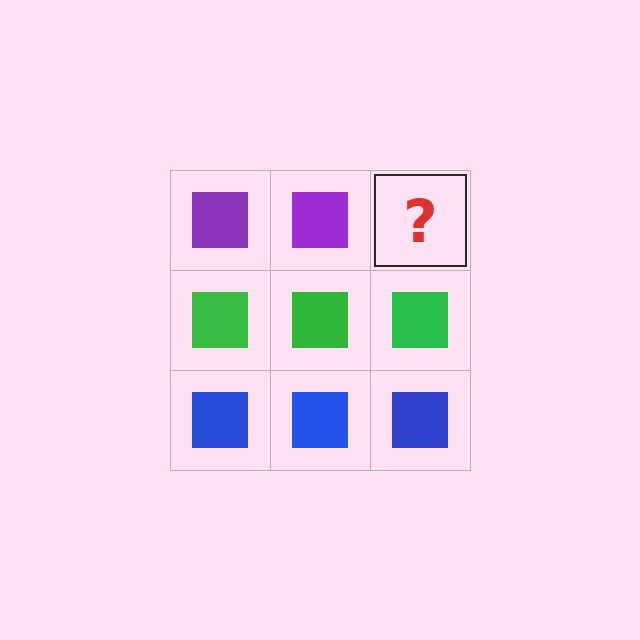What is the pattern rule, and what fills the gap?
The rule is that each row has a consistent color. The gap should be filled with a purple square.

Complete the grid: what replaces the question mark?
The question mark should be replaced with a purple square.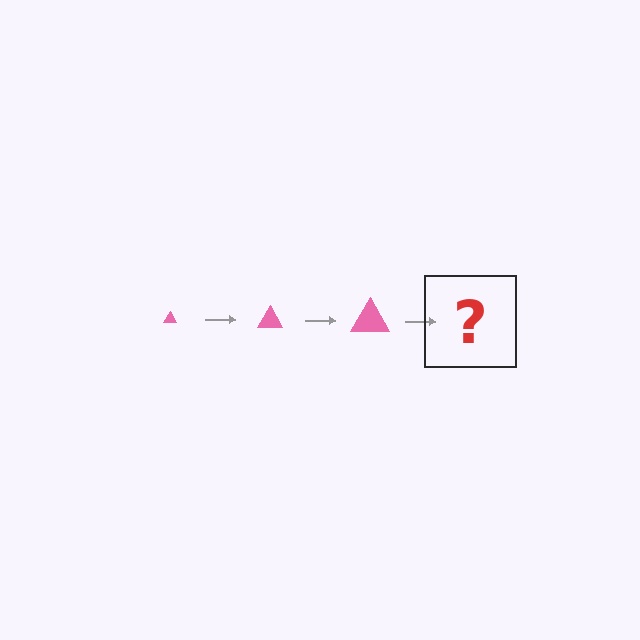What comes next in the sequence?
The next element should be a pink triangle, larger than the previous one.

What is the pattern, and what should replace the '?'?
The pattern is that the triangle gets progressively larger each step. The '?' should be a pink triangle, larger than the previous one.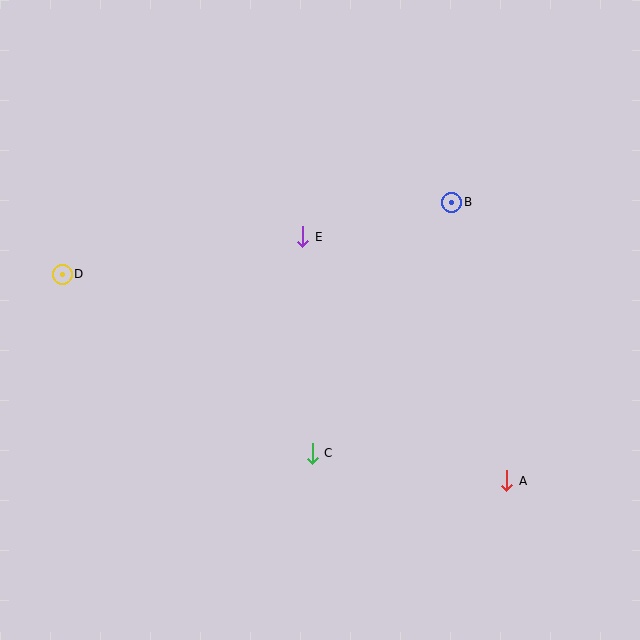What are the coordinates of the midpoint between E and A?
The midpoint between E and A is at (405, 359).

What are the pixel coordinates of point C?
Point C is at (312, 453).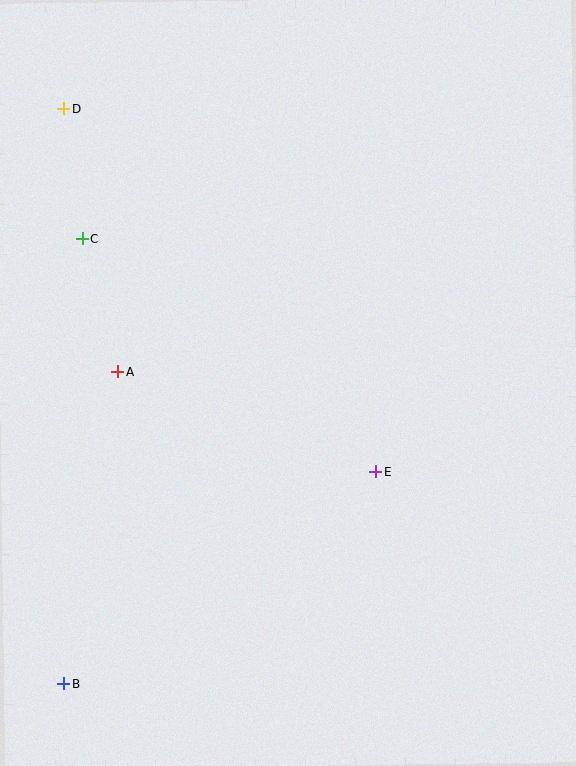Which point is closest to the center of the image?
Point E at (376, 471) is closest to the center.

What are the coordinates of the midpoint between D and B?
The midpoint between D and B is at (64, 396).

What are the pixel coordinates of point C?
Point C is at (82, 238).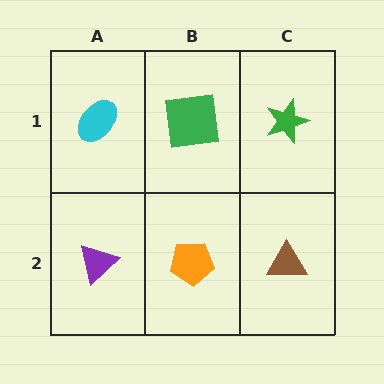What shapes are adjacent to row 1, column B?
An orange pentagon (row 2, column B), a cyan ellipse (row 1, column A), a green star (row 1, column C).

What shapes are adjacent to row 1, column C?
A brown triangle (row 2, column C), a green square (row 1, column B).